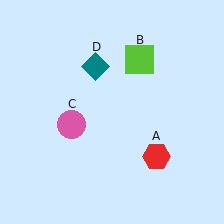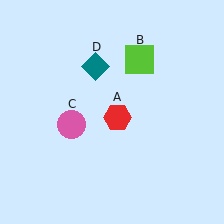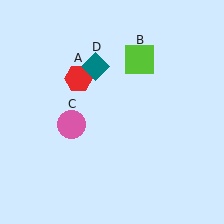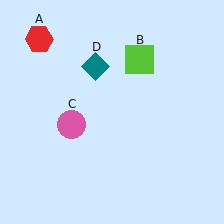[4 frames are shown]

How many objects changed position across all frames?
1 object changed position: red hexagon (object A).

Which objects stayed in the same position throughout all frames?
Lime square (object B) and pink circle (object C) and teal diamond (object D) remained stationary.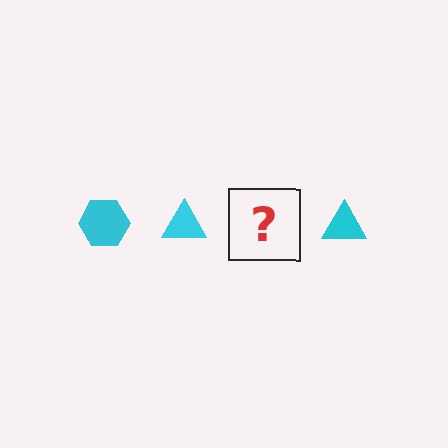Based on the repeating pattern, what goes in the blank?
The blank should be a cyan hexagon.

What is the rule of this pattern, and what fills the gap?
The rule is that the pattern cycles through hexagon, triangle shapes in cyan. The gap should be filled with a cyan hexagon.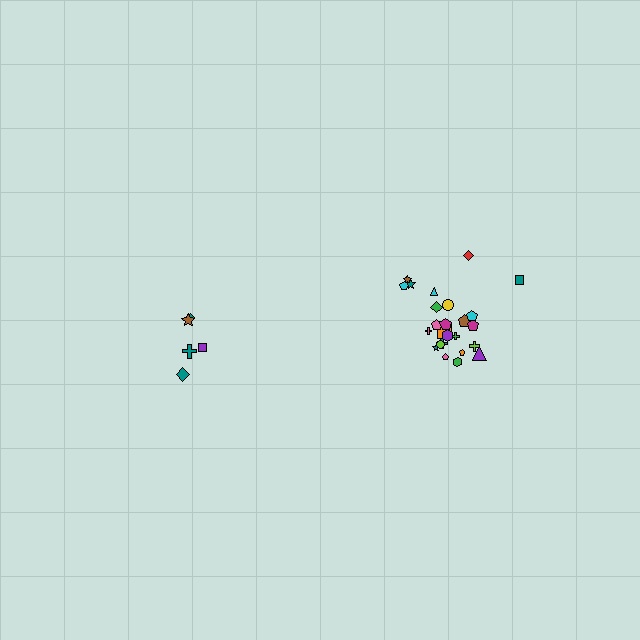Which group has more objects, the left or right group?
The right group.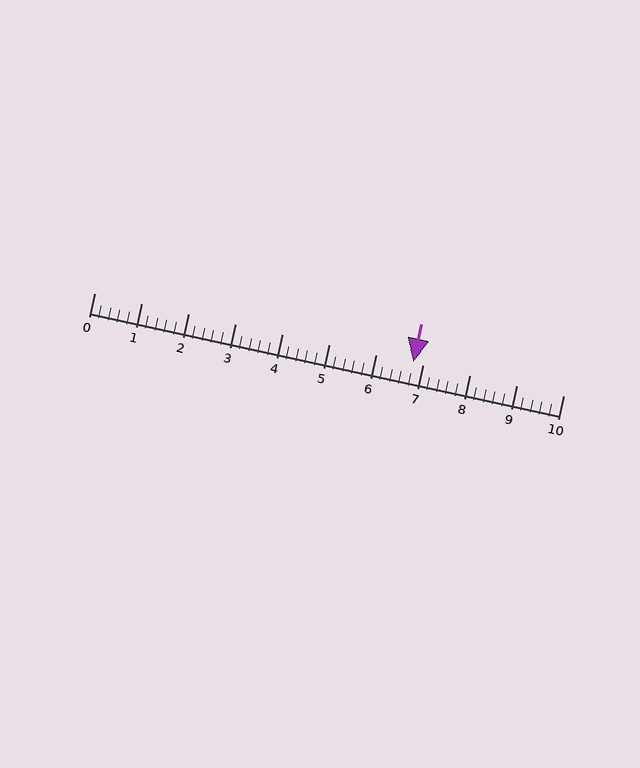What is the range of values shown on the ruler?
The ruler shows values from 0 to 10.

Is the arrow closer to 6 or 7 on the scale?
The arrow is closer to 7.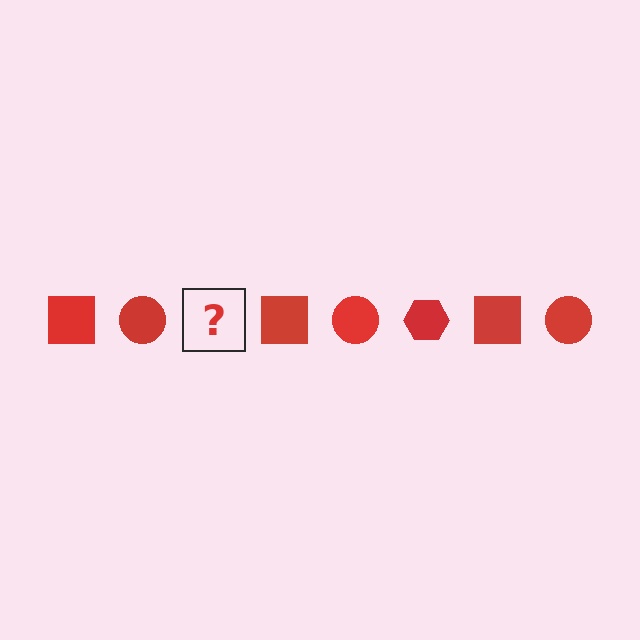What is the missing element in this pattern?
The missing element is a red hexagon.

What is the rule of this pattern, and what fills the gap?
The rule is that the pattern cycles through square, circle, hexagon shapes in red. The gap should be filled with a red hexagon.